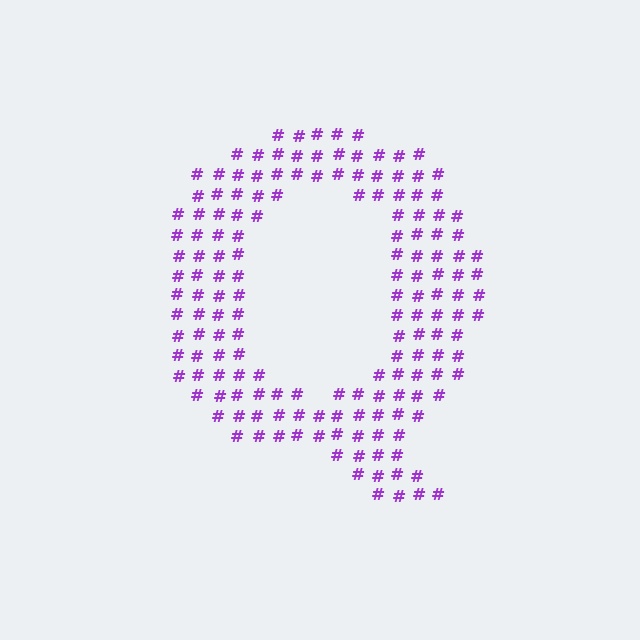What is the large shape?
The large shape is the letter Q.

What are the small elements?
The small elements are hash symbols.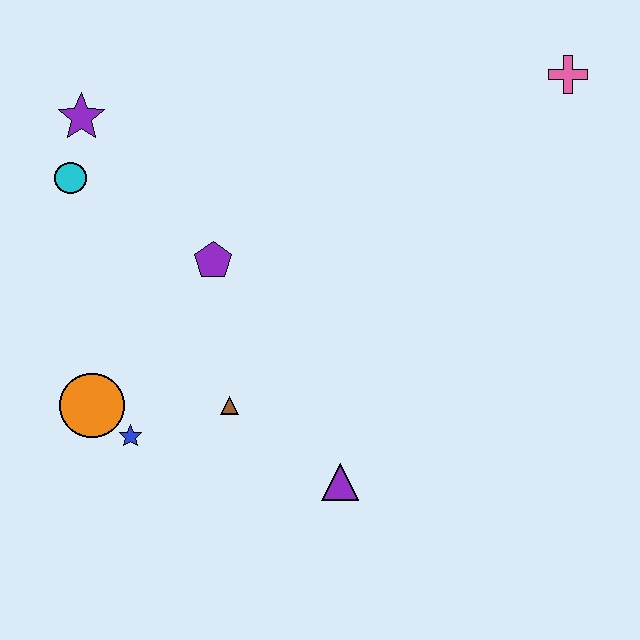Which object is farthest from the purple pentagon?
The pink cross is farthest from the purple pentagon.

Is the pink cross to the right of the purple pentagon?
Yes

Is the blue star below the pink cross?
Yes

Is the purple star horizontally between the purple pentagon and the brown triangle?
No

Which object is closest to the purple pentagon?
The brown triangle is closest to the purple pentagon.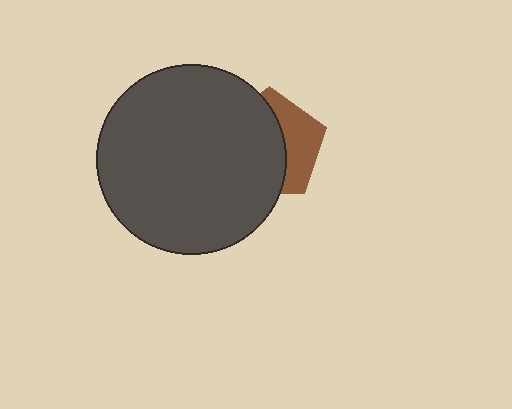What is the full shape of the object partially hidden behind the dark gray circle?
The partially hidden object is a brown pentagon.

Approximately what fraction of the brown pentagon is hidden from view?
Roughly 62% of the brown pentagon is hidden behind the dark gray circle.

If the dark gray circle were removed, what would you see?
You would see the complete brown pentagon.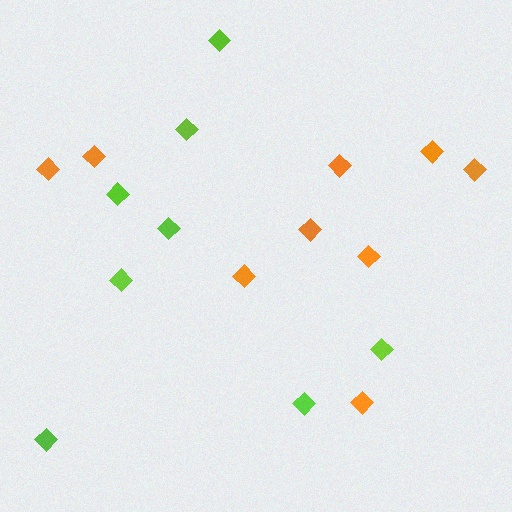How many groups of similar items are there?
There are 2 groups: one group of orange diamonds (9) and one group of lime diamonds (8).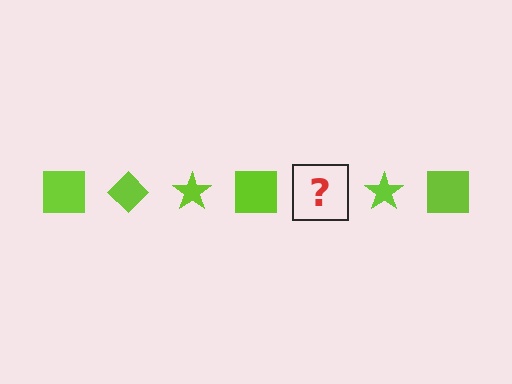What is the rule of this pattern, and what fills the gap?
The rule is that the pattern cycles through square, diamond, star shapes in lime. The gap should be filled with a lime diamond.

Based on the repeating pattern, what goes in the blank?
The blank should be a lime diamond.